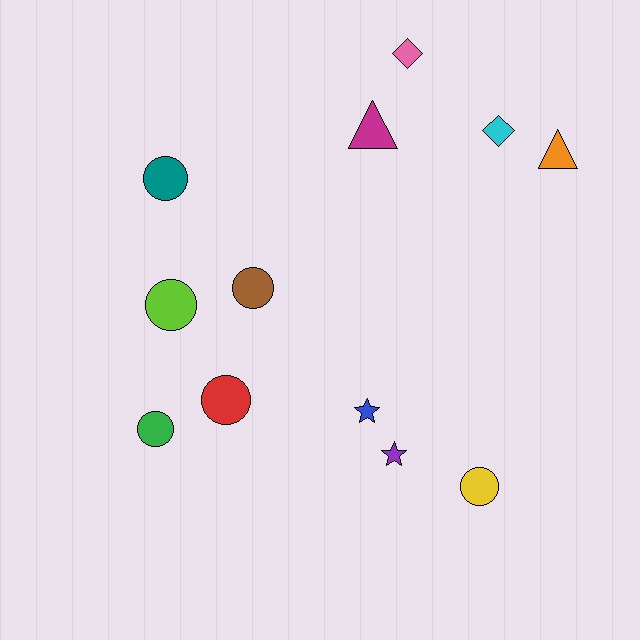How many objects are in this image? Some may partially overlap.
There are 12 objects.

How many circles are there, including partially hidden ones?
There are 6 circles.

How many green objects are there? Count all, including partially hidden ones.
There is 1 green object.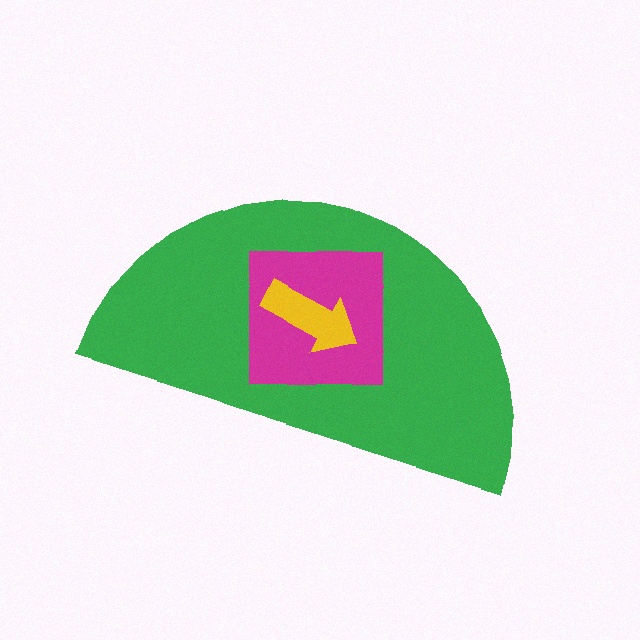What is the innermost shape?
The yellow arrow.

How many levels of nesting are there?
3.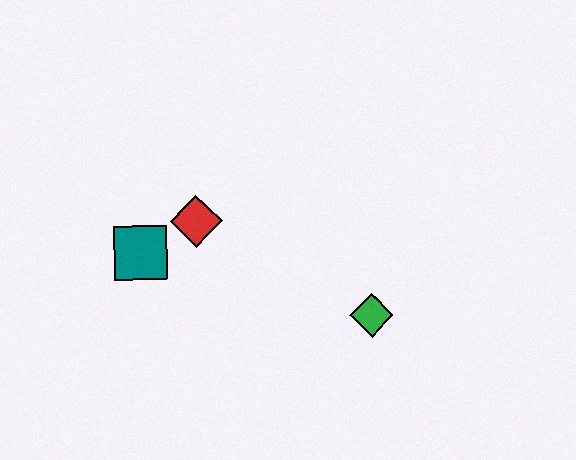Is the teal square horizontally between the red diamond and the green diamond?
No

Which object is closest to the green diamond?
The red diamond is closest to the green diamond.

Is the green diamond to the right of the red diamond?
Yes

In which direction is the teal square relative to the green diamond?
The teal square is to the left of the green diamond.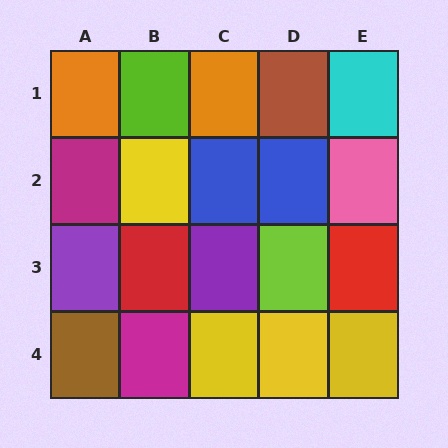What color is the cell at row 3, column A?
Purple.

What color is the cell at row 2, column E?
Pink.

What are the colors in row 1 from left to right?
Orange, lime, orange, brown, cyan.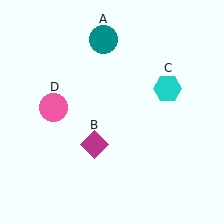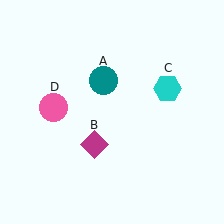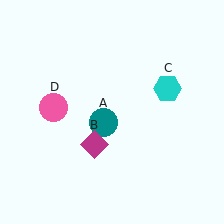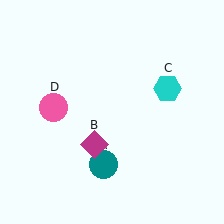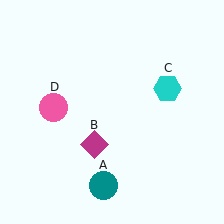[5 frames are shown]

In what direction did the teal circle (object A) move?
The teal circle (object A) moved down.